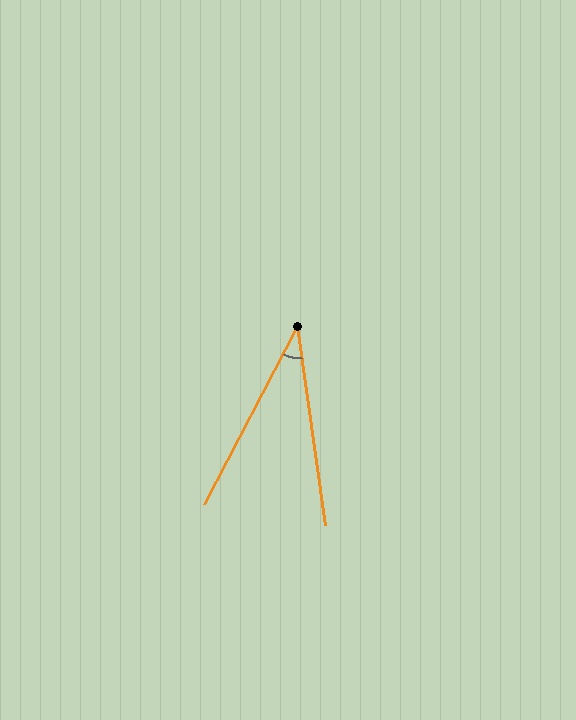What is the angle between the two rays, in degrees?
Approximately 36 degrees.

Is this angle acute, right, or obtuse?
It is acute.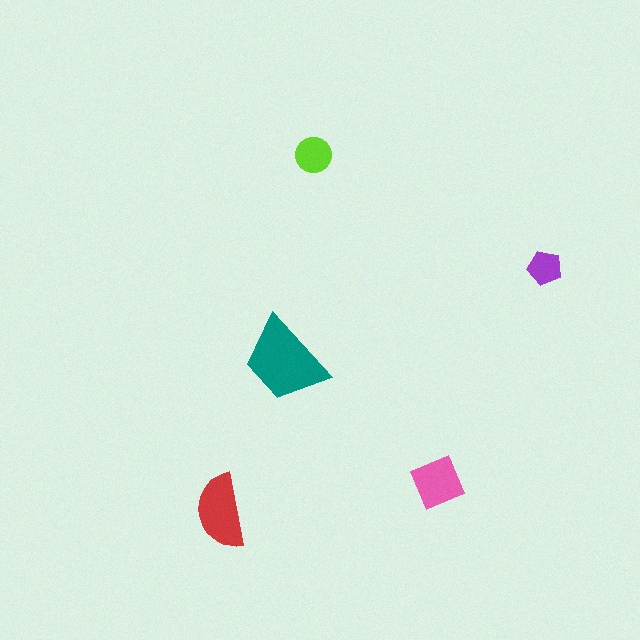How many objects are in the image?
There are 5 objects in the image.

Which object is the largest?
The teal trapezoid.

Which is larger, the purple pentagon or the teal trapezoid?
The teal trapezoid.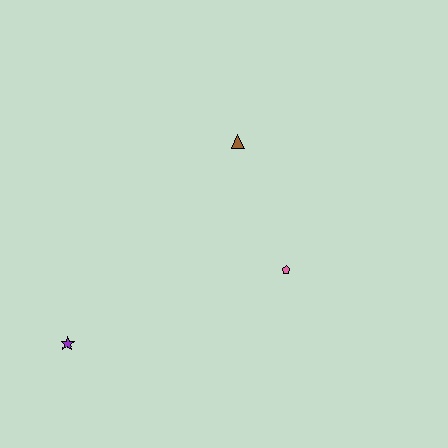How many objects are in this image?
There are 3 objects.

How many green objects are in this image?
There are no green objects.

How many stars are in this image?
There is 1 star.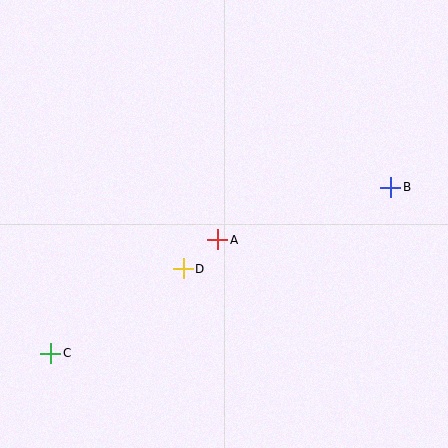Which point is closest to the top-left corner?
Point A is closest to the top-left corner.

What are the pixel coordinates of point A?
Point A is at (218, 240).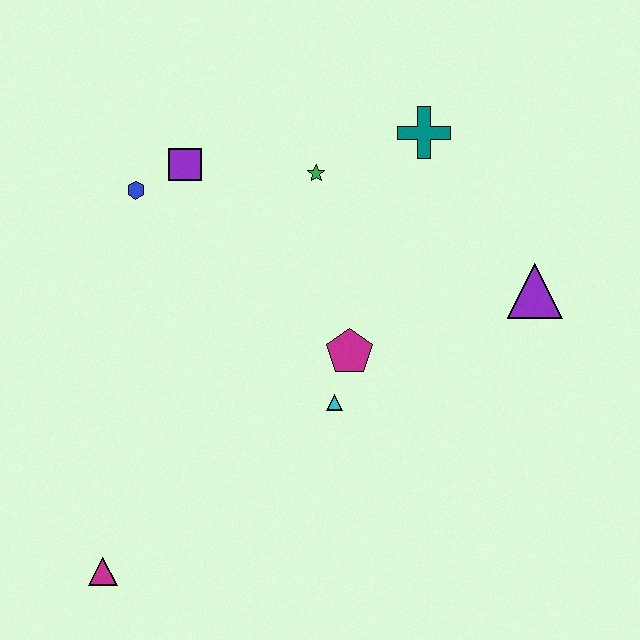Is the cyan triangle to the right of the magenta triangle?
Yes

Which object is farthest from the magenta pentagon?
The magenta triangle is farthest from the magenta pentagon.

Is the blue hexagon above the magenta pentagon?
Yes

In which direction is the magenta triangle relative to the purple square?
The magenta triangle is below the purple square.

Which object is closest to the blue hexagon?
The purple square is closest to the blue hexagon.